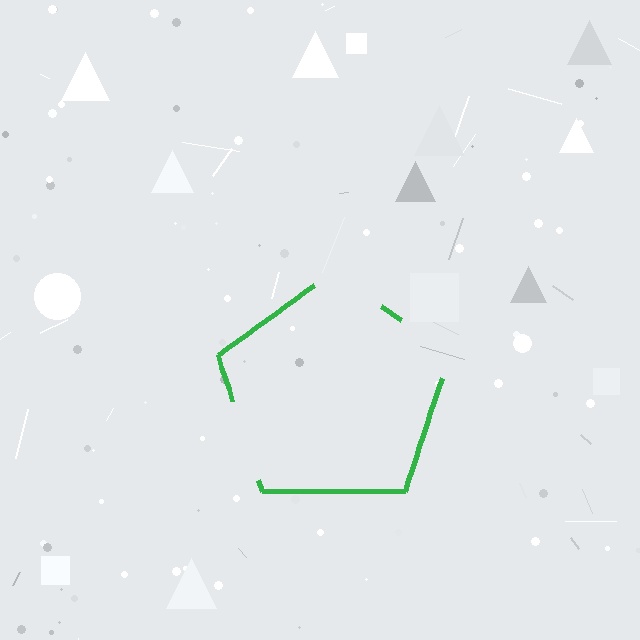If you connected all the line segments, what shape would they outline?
They would outline a pentagon.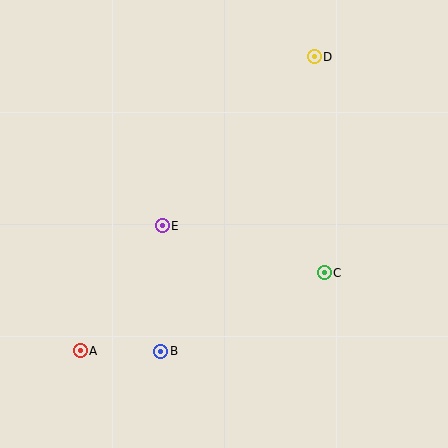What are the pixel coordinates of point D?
Point D is at (314, 57).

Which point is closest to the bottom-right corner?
Point C is closest to the bottom-right corner.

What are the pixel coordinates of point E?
Point E is at (162, 226).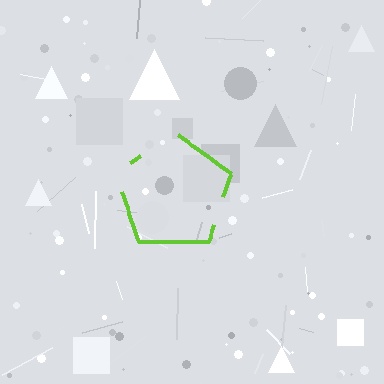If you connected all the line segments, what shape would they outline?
They would outline a pentagon.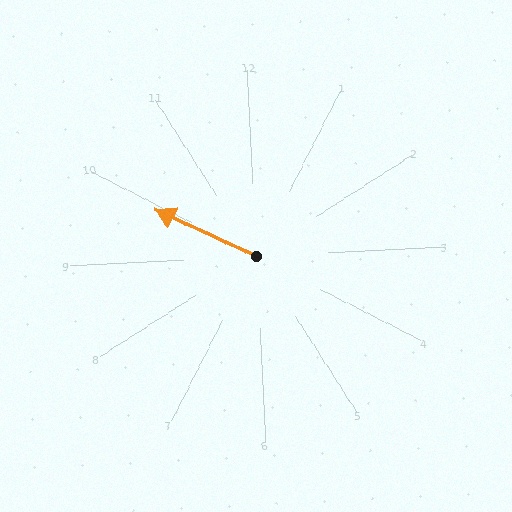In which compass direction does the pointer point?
Northwest.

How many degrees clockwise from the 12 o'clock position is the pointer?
Approximately 298 degrees.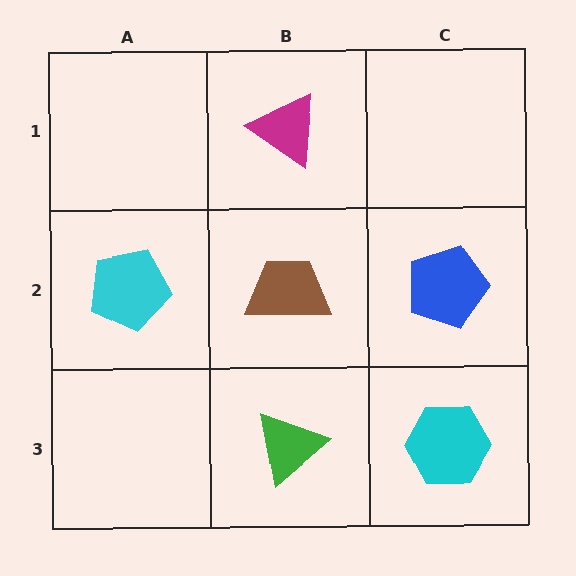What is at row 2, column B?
A brown trapezoid.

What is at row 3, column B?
A green triangle.